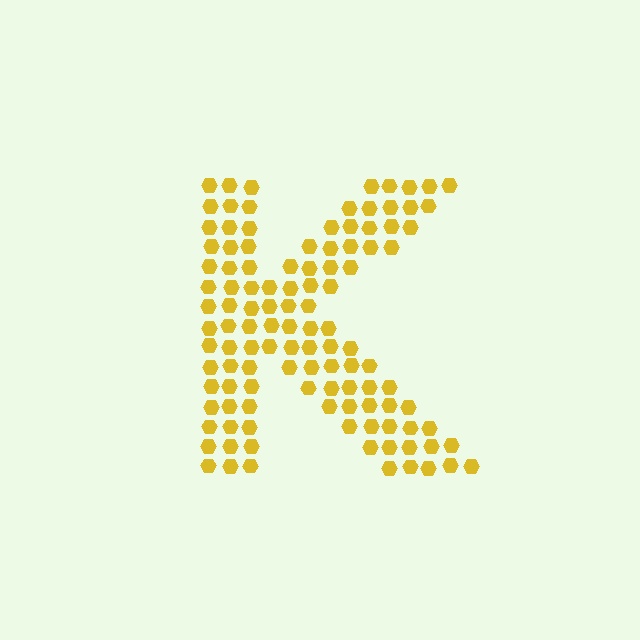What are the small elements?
The small elements are hexagons.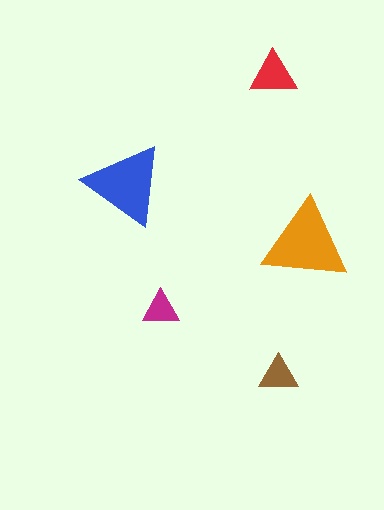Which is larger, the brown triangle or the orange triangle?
The orange one.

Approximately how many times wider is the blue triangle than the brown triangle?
About 2 times wider.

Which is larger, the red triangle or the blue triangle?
The blue one.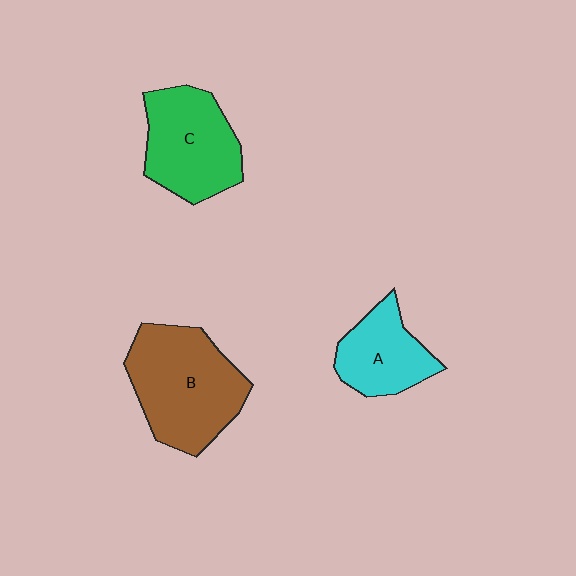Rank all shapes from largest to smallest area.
From largest to smallest: B (brown), C (green), A (cyan).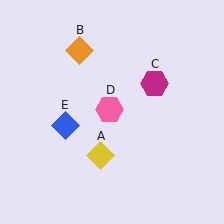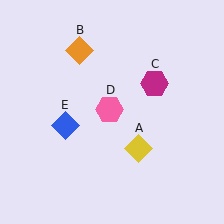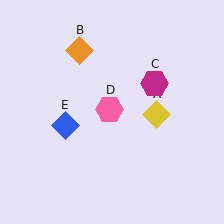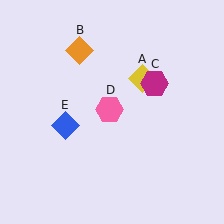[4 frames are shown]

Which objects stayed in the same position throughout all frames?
Orange diamond (object B) and magenta hexagon (object C) and pink hexagon (object D) and blue diamond (object E) remained stationary.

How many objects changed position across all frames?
1 object changed position: yellow diamond (object A).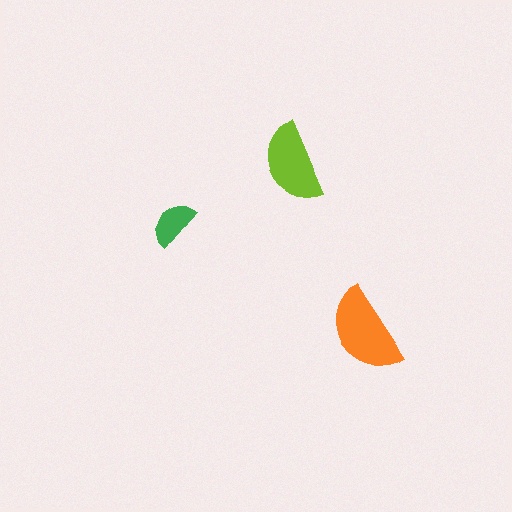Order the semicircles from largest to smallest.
the orange one, the lime one, the green one.